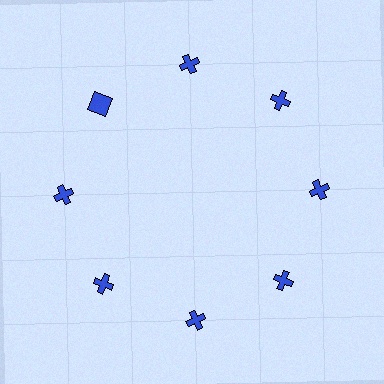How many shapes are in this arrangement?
There are 8 shapes arranged in a ring pattern.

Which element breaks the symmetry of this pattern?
The blue square at roughly the 10 o'clock position breaks the symmetry. All other shapes are blue crosses.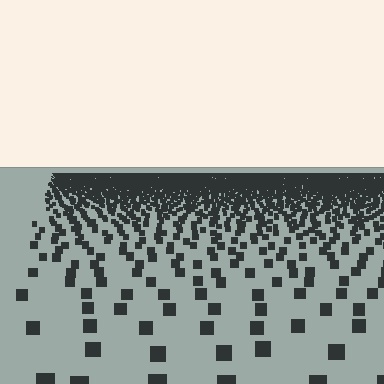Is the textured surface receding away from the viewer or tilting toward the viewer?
The surface is receding away from the viewer. Texture elements get smaller and denser toward the top.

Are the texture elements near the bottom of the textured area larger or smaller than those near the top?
Larger. Near the bottom, elements are closer to the viewer and appear at a bigger on-screen size.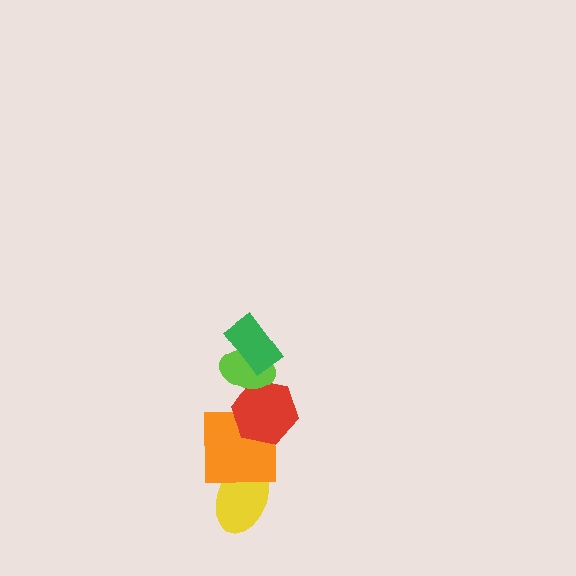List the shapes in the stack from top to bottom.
From top to bottom: the green rectangle, the lime ellipse, the red hexagon, the orange square, the yellow ellipse.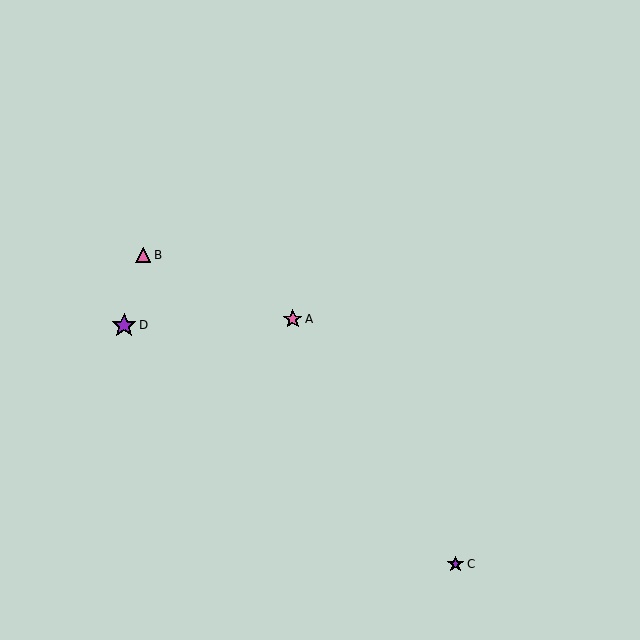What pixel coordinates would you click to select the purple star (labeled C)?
Click at (455, 564) to select the purple star C.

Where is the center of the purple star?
The center of the purple star is at (124, 325).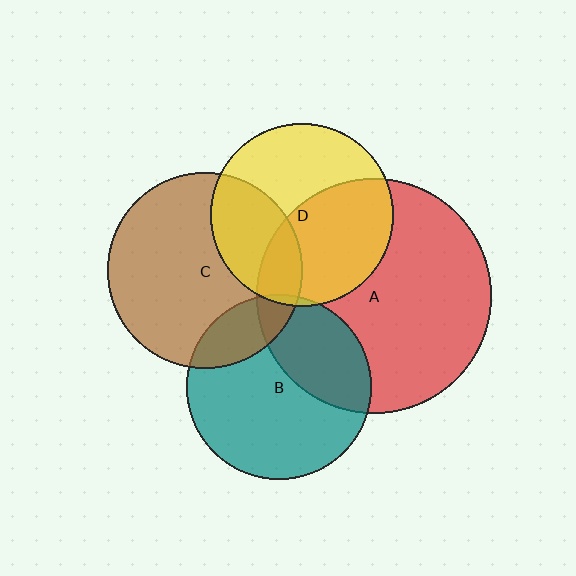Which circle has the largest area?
Circle A (red).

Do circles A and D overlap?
Yes.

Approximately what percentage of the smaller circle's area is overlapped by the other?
Approximately 45%.